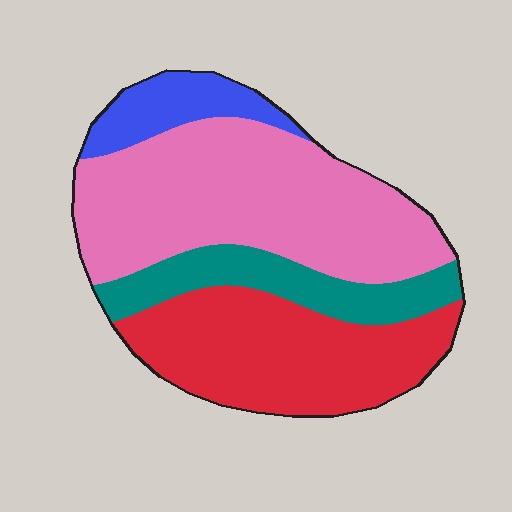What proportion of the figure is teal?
Teal takes up less than a quarter of the figure.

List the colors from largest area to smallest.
From largest to smallest: pink, red, teal, blue.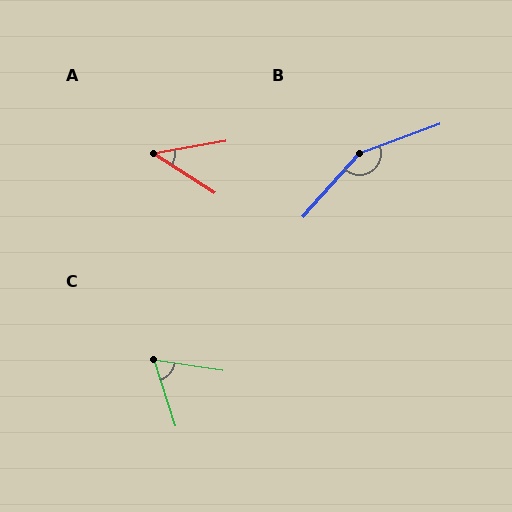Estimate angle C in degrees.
Approximately 63 degrees.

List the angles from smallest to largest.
A (42°), C (63°), B (152°).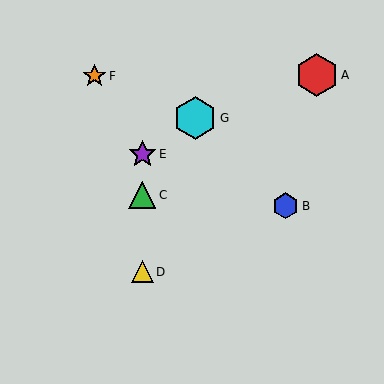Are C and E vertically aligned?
Yes, both are at x≈142.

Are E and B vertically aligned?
No, E is at x≈142 and B is at x≈285.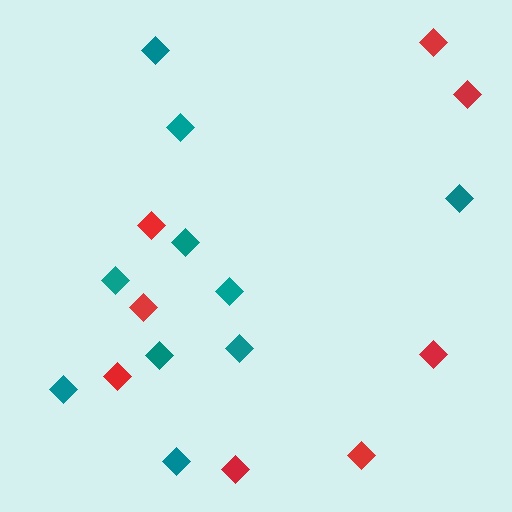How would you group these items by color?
There are 2 groups: one group of teal diamonds (10) and one group of red diamonds (8).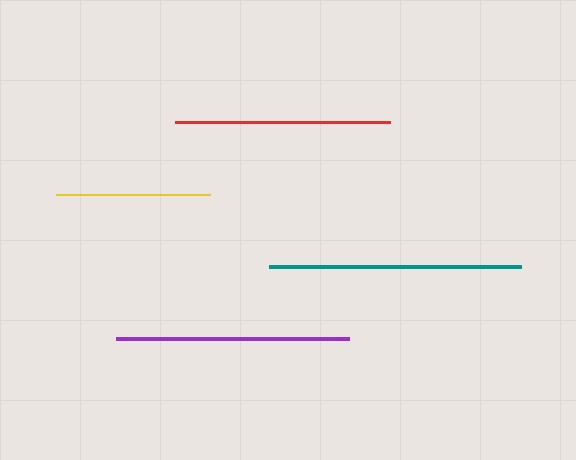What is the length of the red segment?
The red segment is approximately 215 pixels long.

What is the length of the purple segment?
The purple segment is approximately 233 pixels long.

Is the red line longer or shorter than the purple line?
The purple line is longer than the red line.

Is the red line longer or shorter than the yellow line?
The red line is longer than the yellow line.